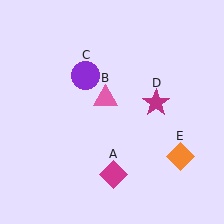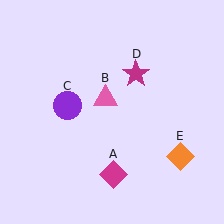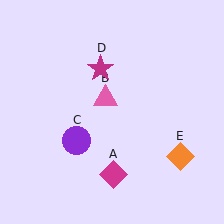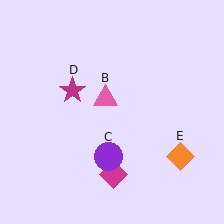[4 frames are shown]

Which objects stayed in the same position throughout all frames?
Magenta diamond (object A) and pink triangle (object B) and orange diamond (object E) remained stationary.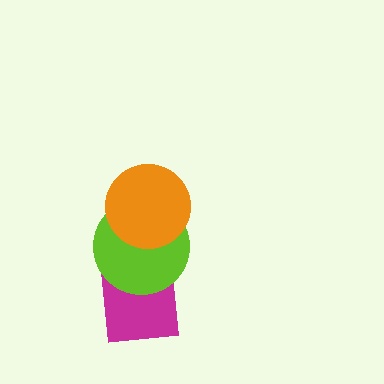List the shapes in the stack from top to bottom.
From top to bottom: the orange circle, the lime circle, the magenta square.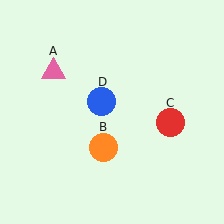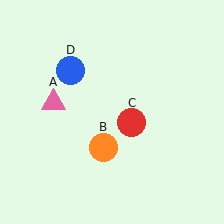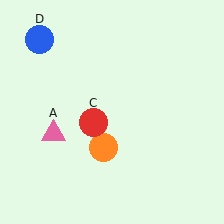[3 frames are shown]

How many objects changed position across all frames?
3 objects changed position: pink triangle (object A), red circle (object C), blue circle (object D).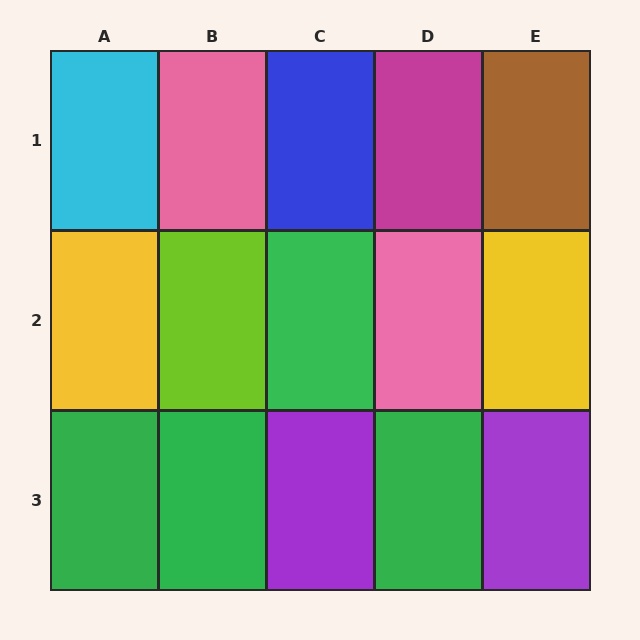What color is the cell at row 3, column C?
Purple.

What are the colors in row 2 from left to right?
Yellow, lime, green, pink, yellow.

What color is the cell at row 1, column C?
Blue.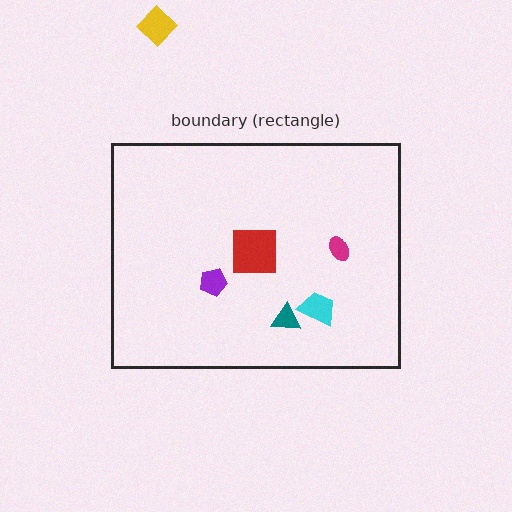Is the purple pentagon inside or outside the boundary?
Inside.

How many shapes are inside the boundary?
5 inside, 1 outside.